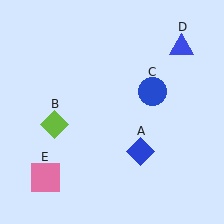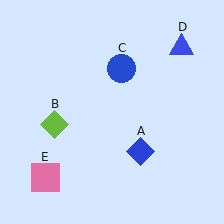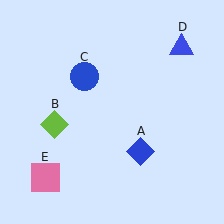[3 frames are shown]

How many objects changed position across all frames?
1 object changed position: blue circle (object C).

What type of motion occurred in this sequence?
The blue circle (object C) rotated counterclockwise around the center of the scene.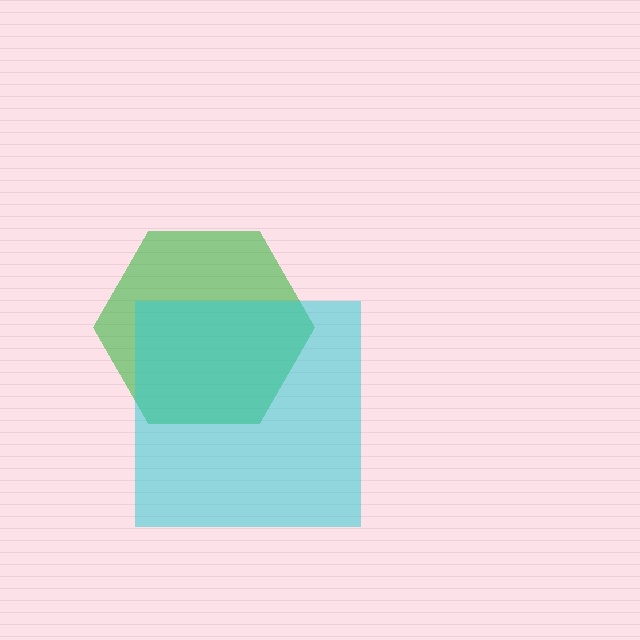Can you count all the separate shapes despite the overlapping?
Yes, there are 2 separate shapes.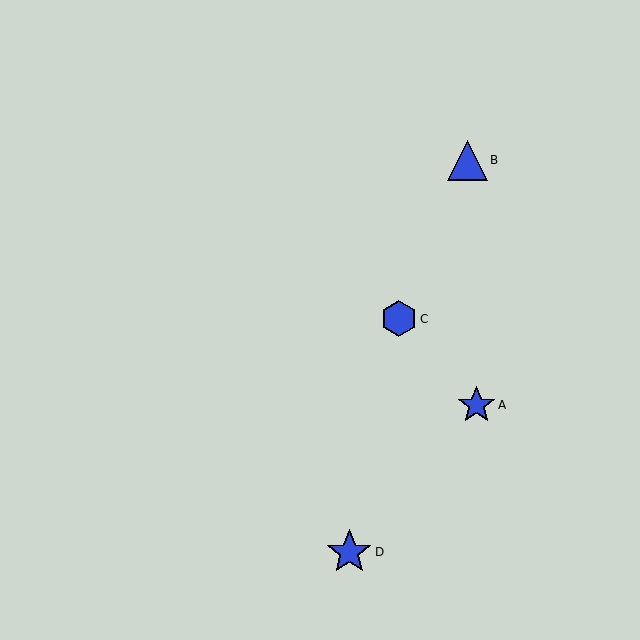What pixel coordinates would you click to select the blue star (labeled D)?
Click at (349, 552) to select the blue star D.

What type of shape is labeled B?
Shape B is a blue triangle.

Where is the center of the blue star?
The center of the blue star is at (477, 405).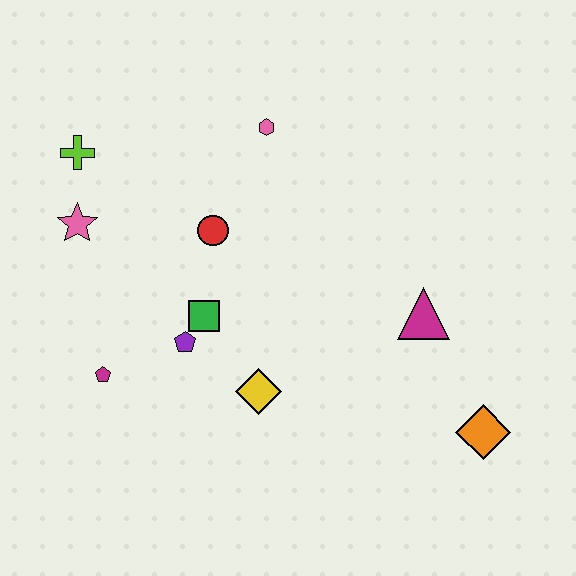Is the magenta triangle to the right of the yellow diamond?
Yes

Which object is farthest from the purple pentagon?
The orange diamond is farthest from the purple pentagon.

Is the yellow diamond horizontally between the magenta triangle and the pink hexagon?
No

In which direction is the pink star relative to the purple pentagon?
The pink star is above the purple pentagon.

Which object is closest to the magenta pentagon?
The purple pentagon is closest to the magenta pentagon.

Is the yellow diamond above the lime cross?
No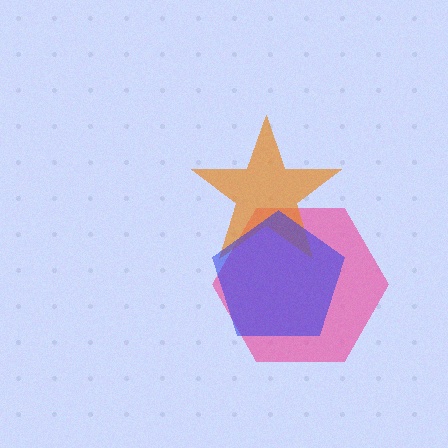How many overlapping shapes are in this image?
There are 3 overlapping shapes in the image.